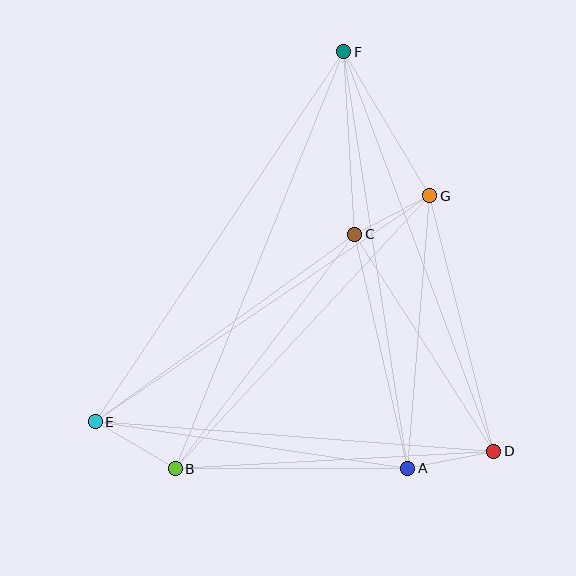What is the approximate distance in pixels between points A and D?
The distance between A and D is approximately 88 pixels.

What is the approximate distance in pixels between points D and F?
The distance between D and F is approximately 426 pixels.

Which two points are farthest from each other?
Points B and F are farthest from each other.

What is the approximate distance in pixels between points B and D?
The distance between B and D is approximately 319 pixels.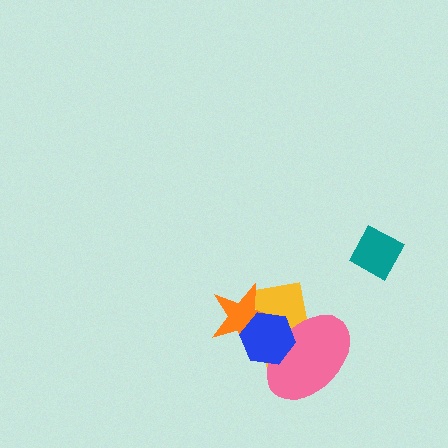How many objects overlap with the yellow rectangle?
3 objects overlap with the yellow rectangle.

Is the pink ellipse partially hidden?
Yes, it is partially covered by another shape.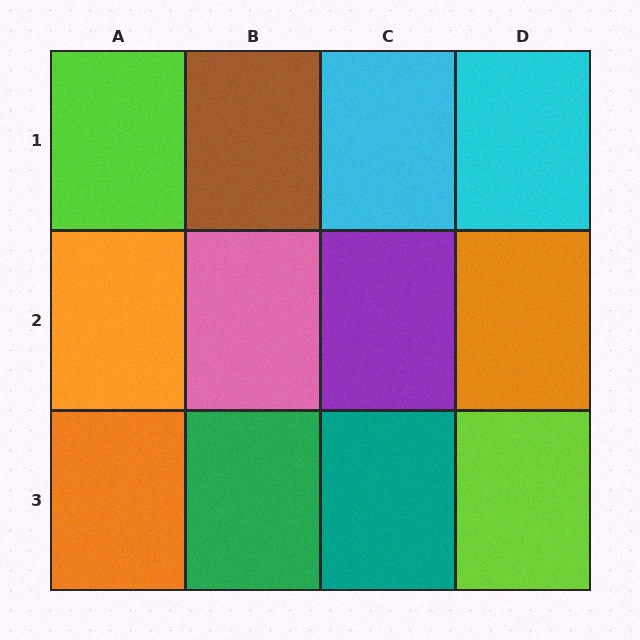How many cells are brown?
1 cell is brown.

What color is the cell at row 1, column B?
Brown.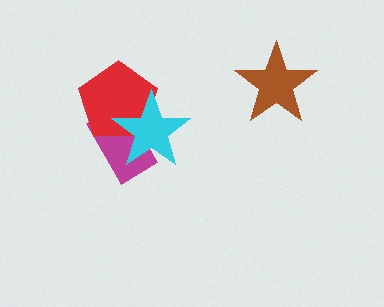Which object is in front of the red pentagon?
The cyan star is in front of the red pentagon.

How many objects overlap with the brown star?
0 objects overlap with the brown star.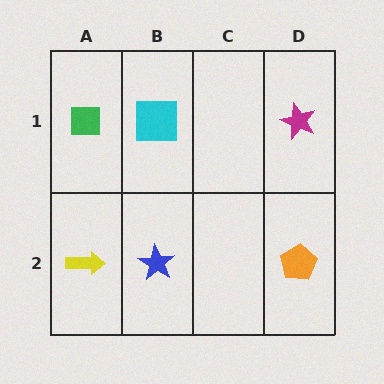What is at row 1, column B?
A cyan square.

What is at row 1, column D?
A magenta star.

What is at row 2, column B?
A blue star.